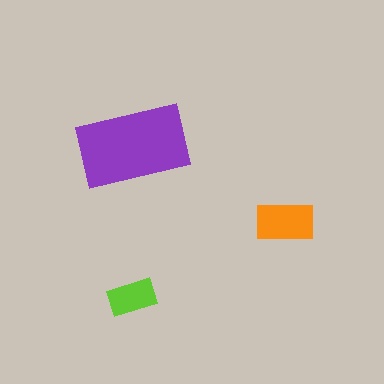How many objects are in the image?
There are 3 objects in the image.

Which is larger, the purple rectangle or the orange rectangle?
The purple one.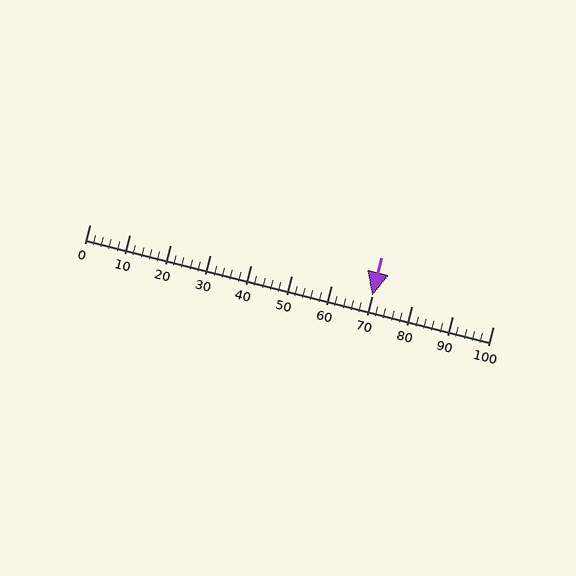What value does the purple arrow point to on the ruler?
The purple arrow points to approximately 70.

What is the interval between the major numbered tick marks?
The major tick marks are spaced 10 units apart.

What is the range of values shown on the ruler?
The ruler shows values from 0 to 100.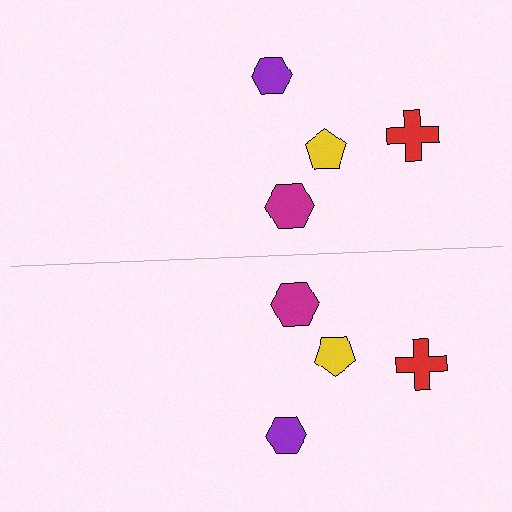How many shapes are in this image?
There are 8 shapes in this image.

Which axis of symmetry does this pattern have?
The pattern has a horizontal axis of symmetry running through the center of the image.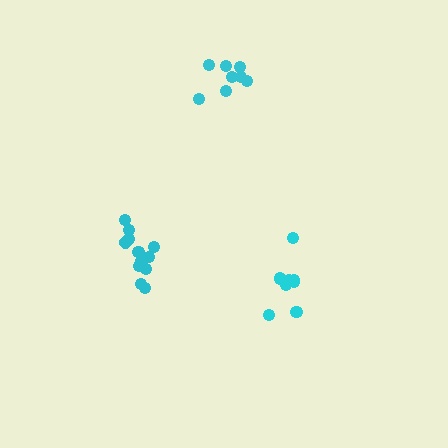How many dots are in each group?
Group 1: 8 dots, Group 2: 8 dots, Group 3: 12 dots (28 total).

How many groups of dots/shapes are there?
There are 3 groups.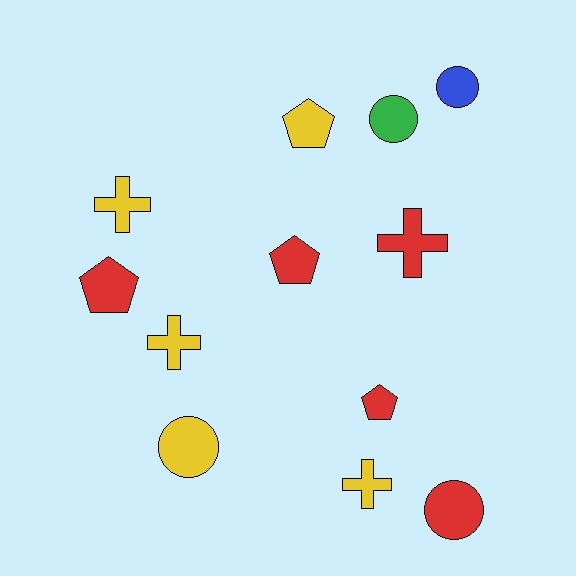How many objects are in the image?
There are 12 objects.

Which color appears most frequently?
Yellow, with 5 objects.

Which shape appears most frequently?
Pentagon, with 4 objects.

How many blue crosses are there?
There are no blue crosses.